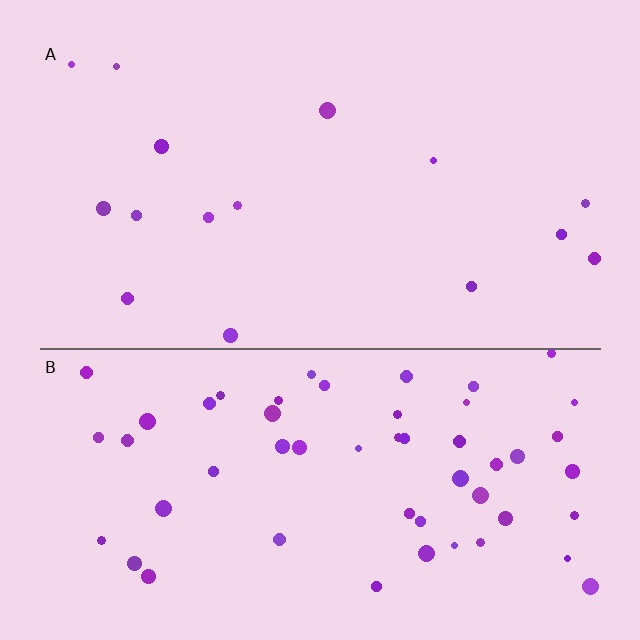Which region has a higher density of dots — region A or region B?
B (the bottom).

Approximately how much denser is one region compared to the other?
Approximately 3.6× — region B over region A.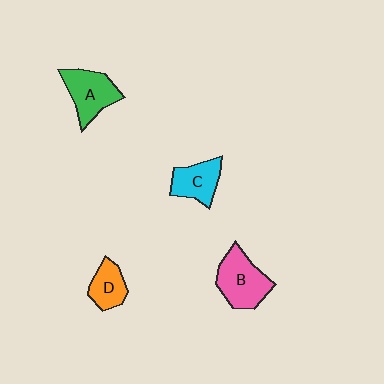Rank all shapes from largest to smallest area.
From largest to smallest: B (pink), A (green), C (cyan), D (orange).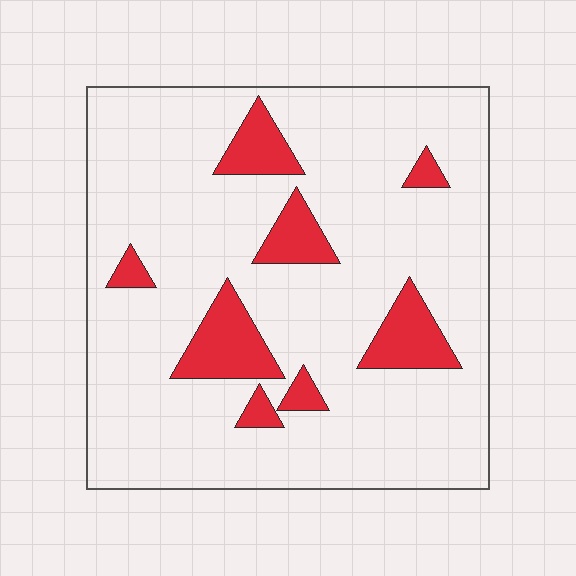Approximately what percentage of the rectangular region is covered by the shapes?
Approximately 15%.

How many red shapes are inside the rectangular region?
8.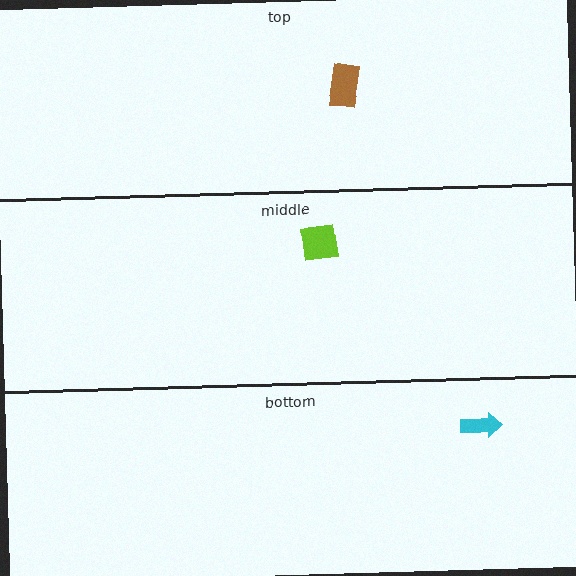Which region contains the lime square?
The middle region.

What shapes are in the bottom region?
The cyan arrow.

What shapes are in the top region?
The brown rectangle.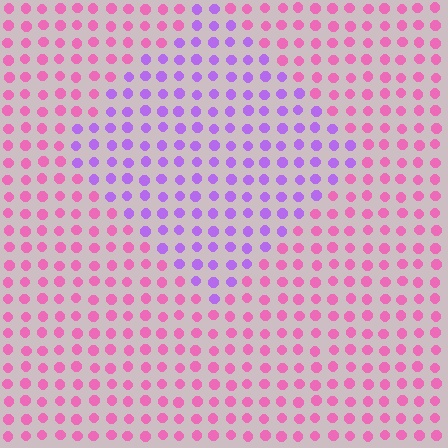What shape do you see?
I see a diamond.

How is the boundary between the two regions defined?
The boundary is defined purely by a slight shift in hue (about 50 degrees). Spacing, size, and orientation are identical on both sides.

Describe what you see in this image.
The image is filled with small pink elements in a uniform arrangement. A diamond-shaped region is visible where the elements are tinted to a slightly different hue, forming a subtle color boundary.